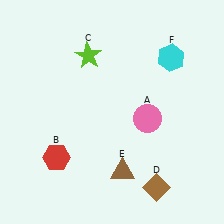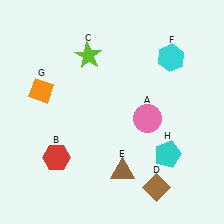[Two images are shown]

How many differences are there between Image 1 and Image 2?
There are 2 differences between the two images.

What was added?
An orange diamond (G), a cyan pentagon (H) were added in Image 2.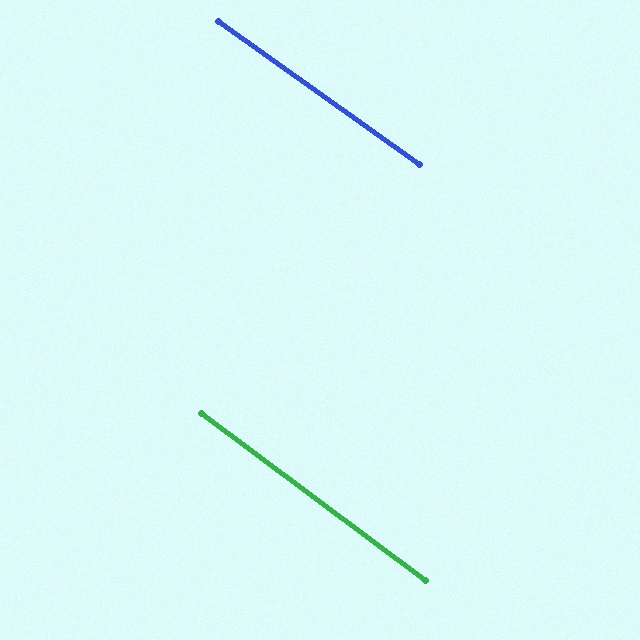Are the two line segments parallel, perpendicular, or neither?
Parallel — their directions differ by only 1.2°.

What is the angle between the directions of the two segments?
Approximately 1 degree.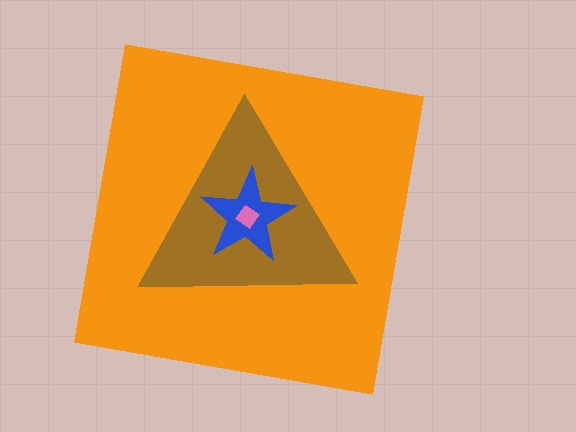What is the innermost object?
The pink diamond.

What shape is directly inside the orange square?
The brown triangle.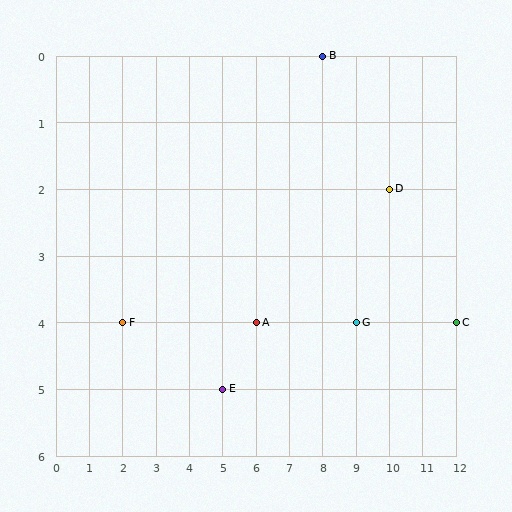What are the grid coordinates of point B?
Point B is at grid coordinates (8, 0).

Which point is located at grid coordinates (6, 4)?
Point A is at (6, 4).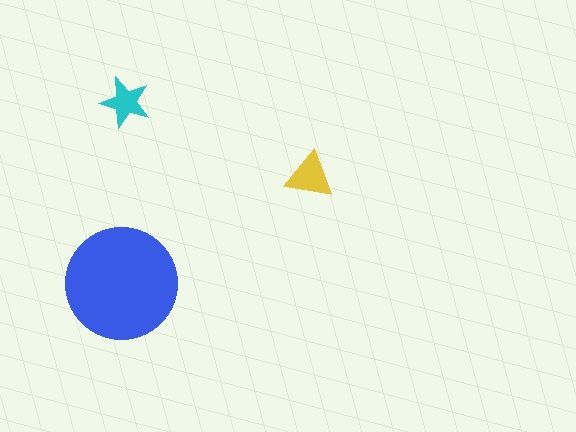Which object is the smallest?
The cyan star.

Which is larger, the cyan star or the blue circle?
The blue circle.